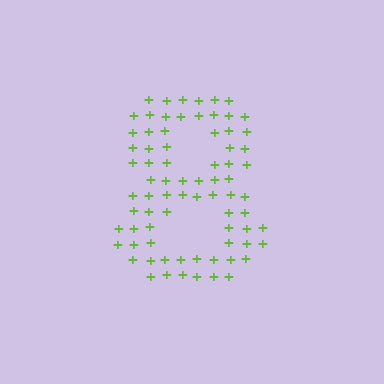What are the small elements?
The small elements are plus signs.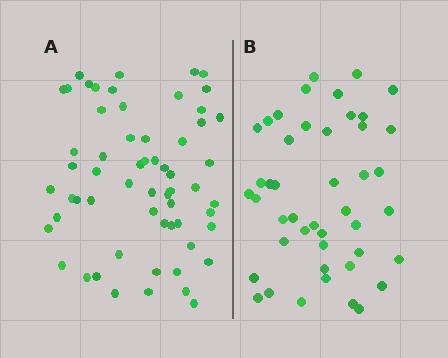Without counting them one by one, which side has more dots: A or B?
Region A (the left region) has more dots.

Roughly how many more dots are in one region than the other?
Region A has approximately 15 more dots than region B.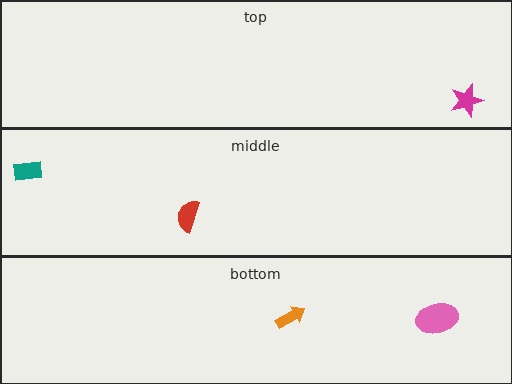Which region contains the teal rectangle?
The middle region.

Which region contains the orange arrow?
The bottom region.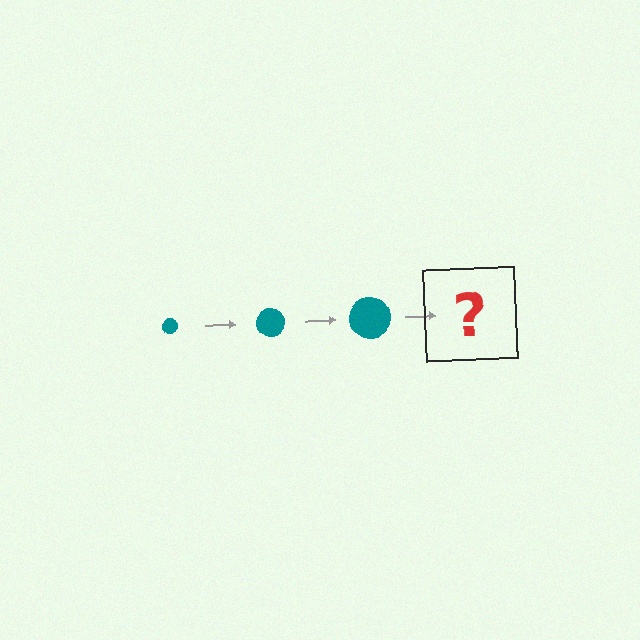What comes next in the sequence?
The next element should be a teal circle, larger than the previous one.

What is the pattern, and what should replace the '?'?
The pattern is that the circle gets progressively larger each step. The '?' should be a teal circle, larger than the previous one.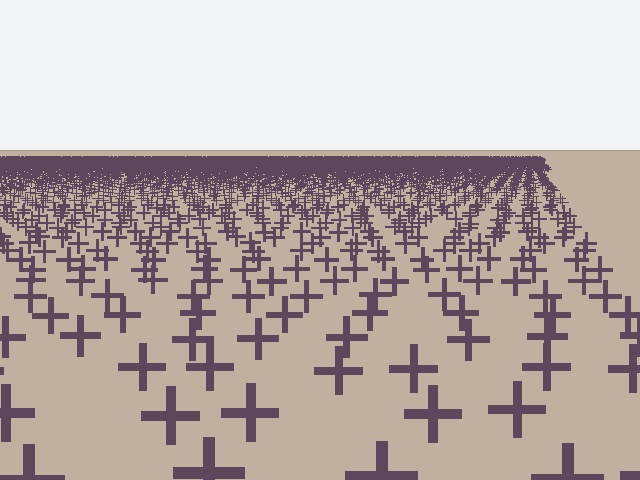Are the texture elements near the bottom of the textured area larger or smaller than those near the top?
Larger. Near the bottom, elements are closer to the viewer and appear at a bigger on-screen size.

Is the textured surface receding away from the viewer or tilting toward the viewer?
The surface is receding away from the viewer. Texture elements get smaller and denser toward the top.